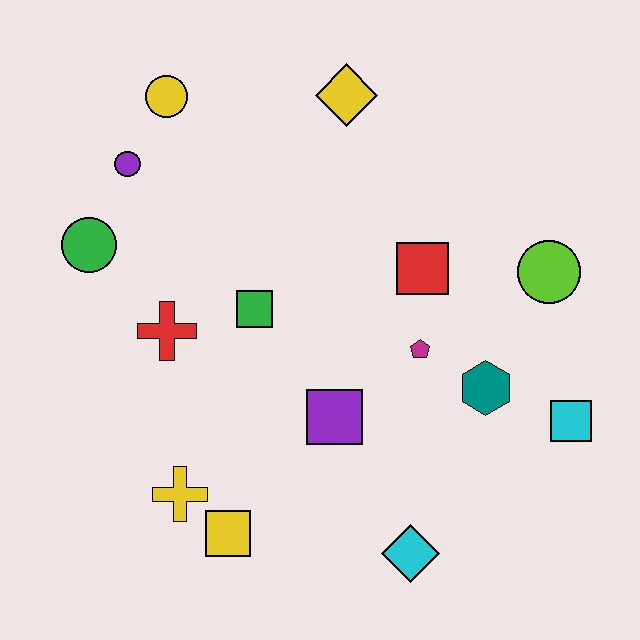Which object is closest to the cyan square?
The teal hexagon is closest to the cyan square.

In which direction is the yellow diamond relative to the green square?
The yellow diamond is above the green square.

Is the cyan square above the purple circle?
No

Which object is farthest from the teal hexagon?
The yellow circle is farthest from the teal hexagon.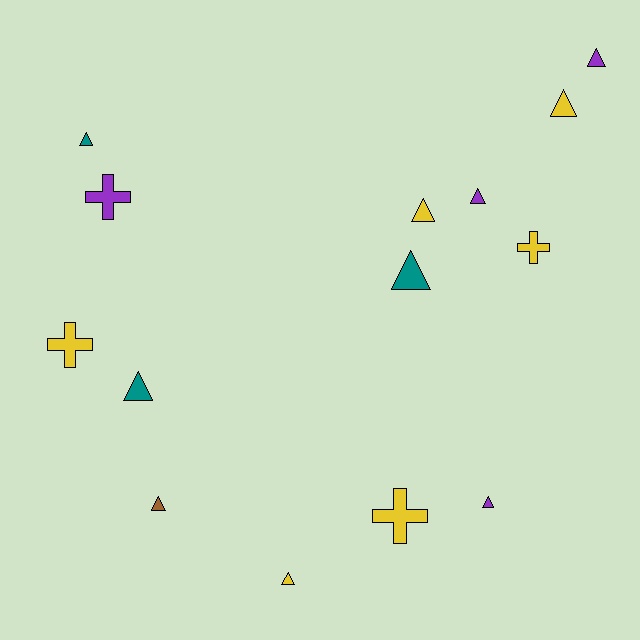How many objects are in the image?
There are 14 objects.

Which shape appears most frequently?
Triangle, with 10 objects.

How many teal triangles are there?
There are 3 teal triangles.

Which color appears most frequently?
Yellow, with 6 objects.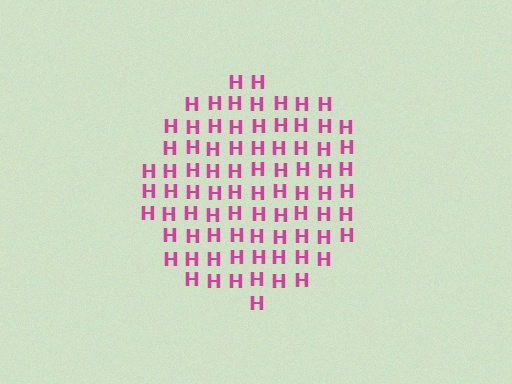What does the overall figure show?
The overall figure shows a circle.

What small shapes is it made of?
It is made of small letter H's.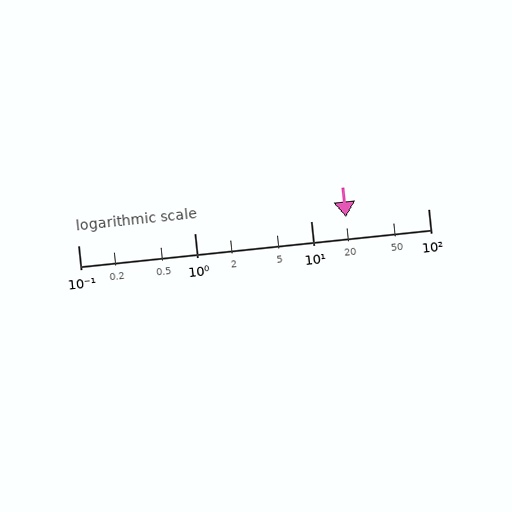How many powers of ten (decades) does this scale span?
The scale spans 3 decades, from 0.1 to 100.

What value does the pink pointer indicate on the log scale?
The pointer indicates approximately 20.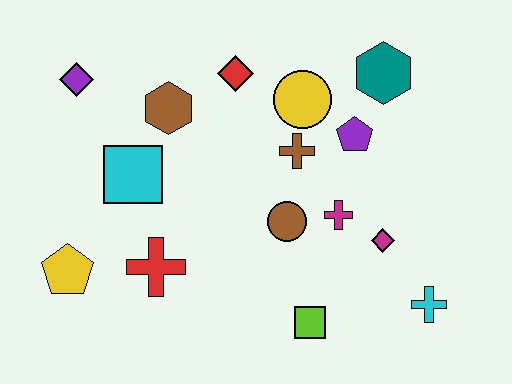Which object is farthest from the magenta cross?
The purple diamond is farthest from the magenta cross.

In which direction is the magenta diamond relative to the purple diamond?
The magenta diamond is to the right of the purple diamond.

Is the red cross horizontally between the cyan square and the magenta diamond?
Yes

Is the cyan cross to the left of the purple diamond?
No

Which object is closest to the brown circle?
The magenta cross is closest to the brown circle.